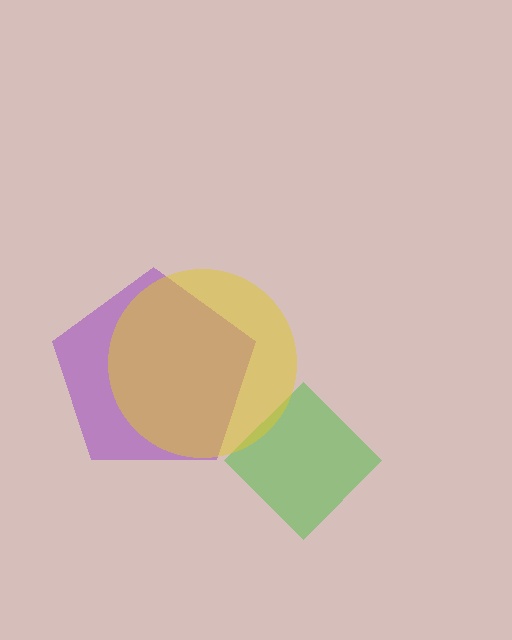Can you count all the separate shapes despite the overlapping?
Yes, there are 3 separate shapes.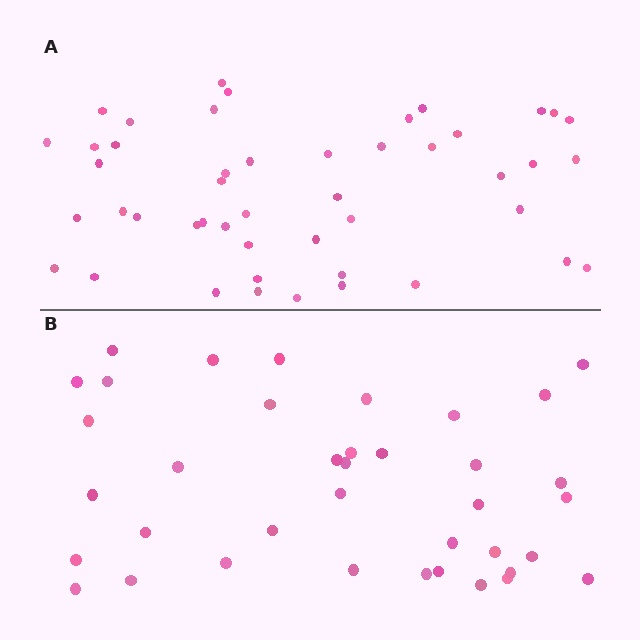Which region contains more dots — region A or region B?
Region A (the top region) has more dots.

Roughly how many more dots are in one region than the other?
Region A has roughly 8 or so more dots than region B.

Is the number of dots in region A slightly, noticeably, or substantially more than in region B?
Region A has only slightly more — the two regions are fairly close. The ratio is roughly 1.2 to 1.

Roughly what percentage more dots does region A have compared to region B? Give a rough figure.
About 25% more.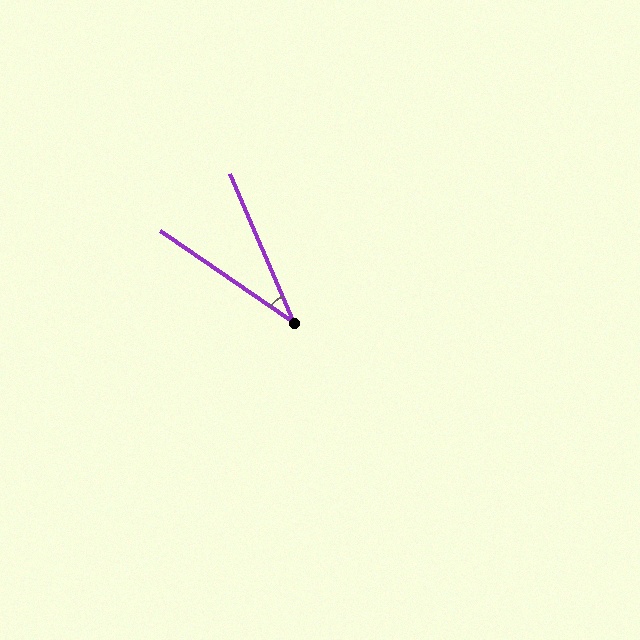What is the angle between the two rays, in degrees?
Approximately 32 degrees.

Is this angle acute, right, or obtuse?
It is acute.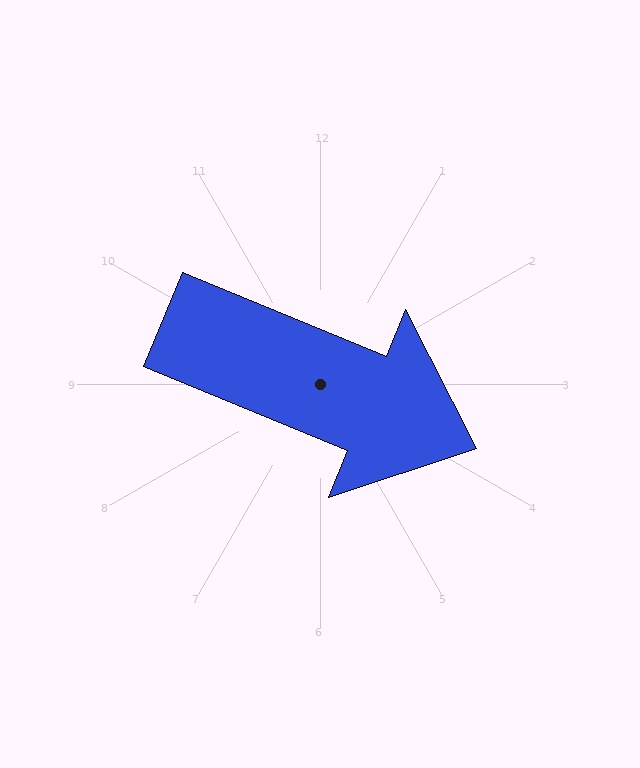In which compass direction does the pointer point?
East.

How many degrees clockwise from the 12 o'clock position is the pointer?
Approximately 112 degrees.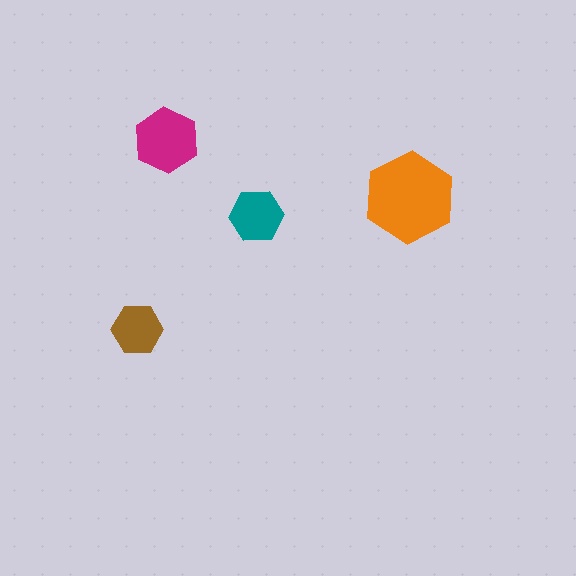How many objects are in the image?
There are 4 objects in the image.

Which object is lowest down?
The brown hexagon is bottommost.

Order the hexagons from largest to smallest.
the orange one, the magenta one, the teal one, the brown one.